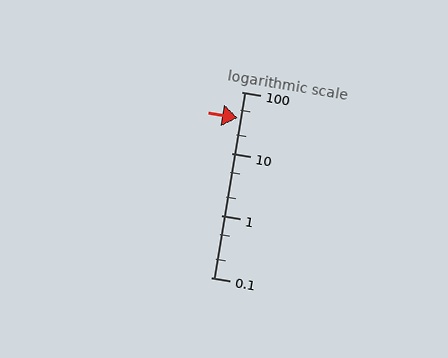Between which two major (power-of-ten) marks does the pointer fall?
The pointer is between 10 and 100.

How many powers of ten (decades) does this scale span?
The scale spans 3 decades, from 0.1 to 100.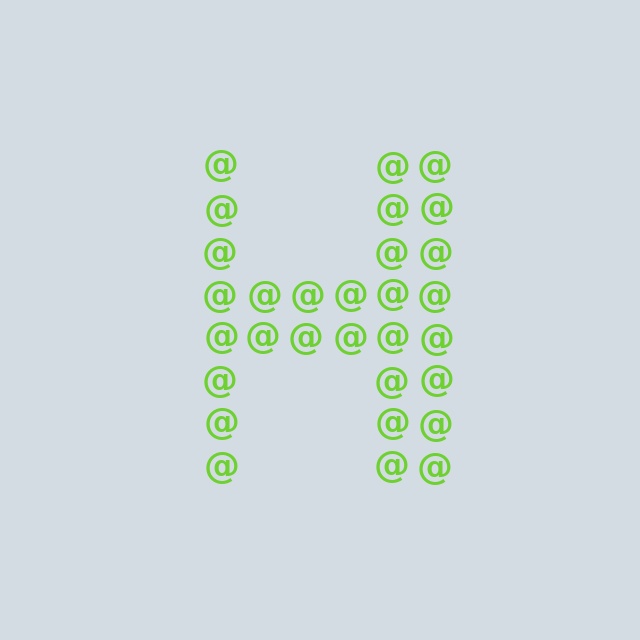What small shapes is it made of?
It is made of small at signs.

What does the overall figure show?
The overall figure shows the letter H.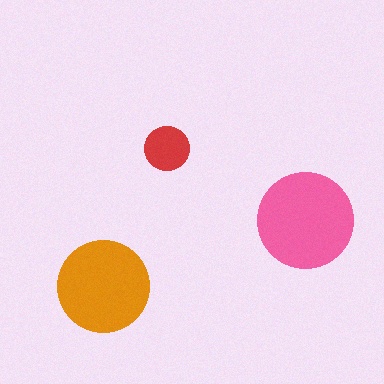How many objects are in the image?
There are 3 objects in the image.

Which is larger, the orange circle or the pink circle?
The pink one.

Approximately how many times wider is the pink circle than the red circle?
About 2 times wider.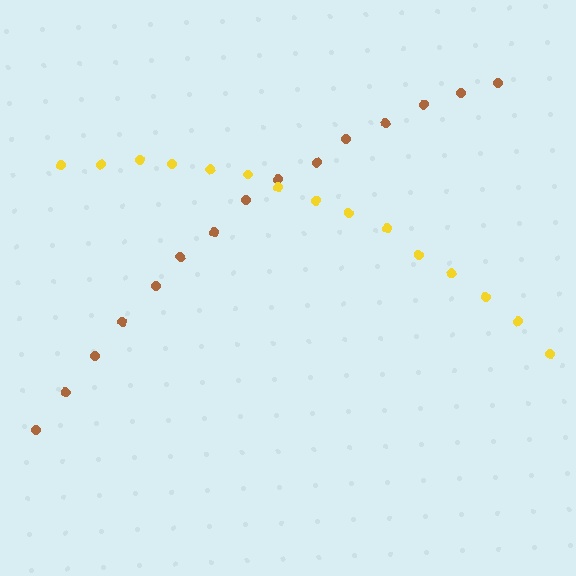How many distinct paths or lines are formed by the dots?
There are 2 distinct paths.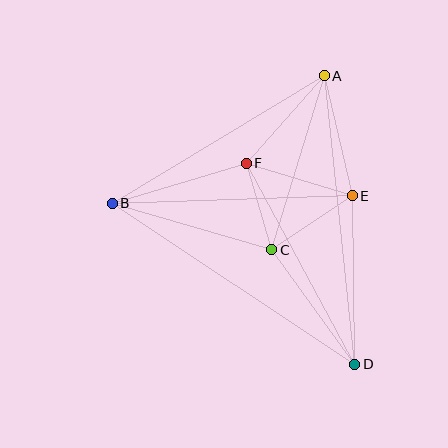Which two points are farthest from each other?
Points B and D are farthest from each other.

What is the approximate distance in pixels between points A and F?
The distance between A and F is approximately 117 pixels.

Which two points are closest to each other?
Points C and F are closest to each other.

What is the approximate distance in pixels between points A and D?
The distance between A and D is approximately 290 pixels.